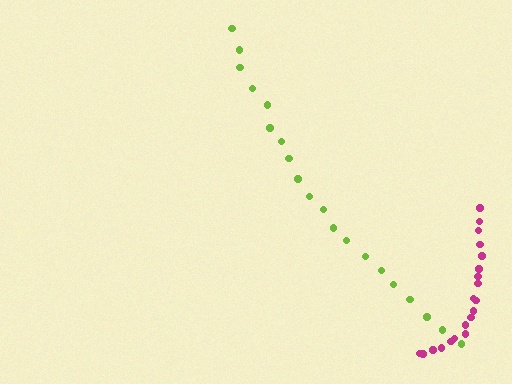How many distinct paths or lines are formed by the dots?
There are 2 distinct paths.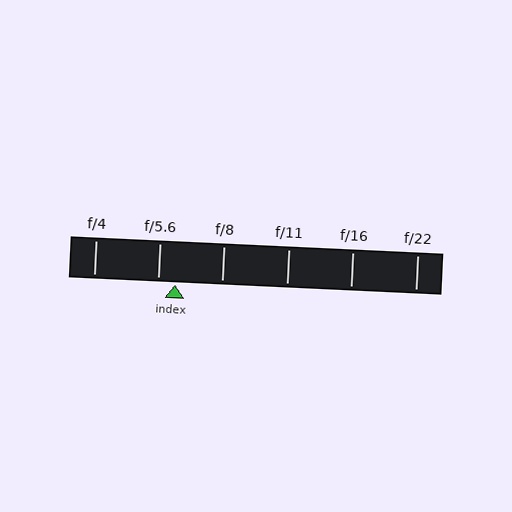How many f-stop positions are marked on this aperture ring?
There are 6 f-stop positions marked.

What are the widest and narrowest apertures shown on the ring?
The widest aperture shown is f/4 and the narrowest is f/22.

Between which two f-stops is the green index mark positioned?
The index mark is between f/5.6 and f/8.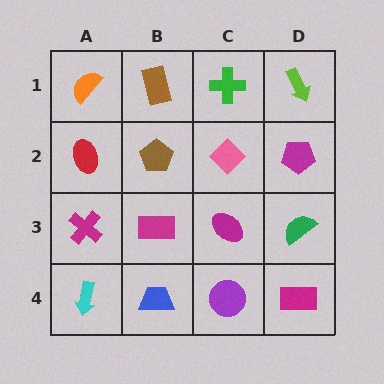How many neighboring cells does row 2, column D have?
3.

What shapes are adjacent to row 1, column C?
A pink diamond (row 2, column C), a brown rectangle (row 1, column B), a lime arrow (row 1, column D).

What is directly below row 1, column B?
A brown pentagon.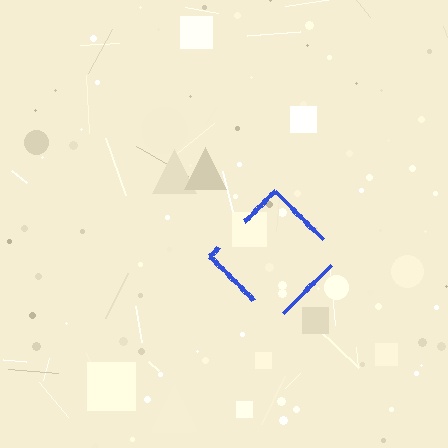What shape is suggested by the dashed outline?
The dashed outline suggests a diamond.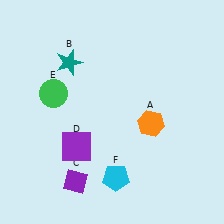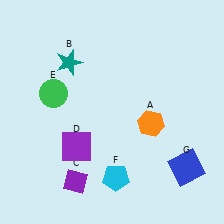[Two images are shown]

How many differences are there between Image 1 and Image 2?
There is 1 difference between the two images.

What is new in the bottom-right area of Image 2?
A blue square (G) was added in the bottom-right area of Image 2.